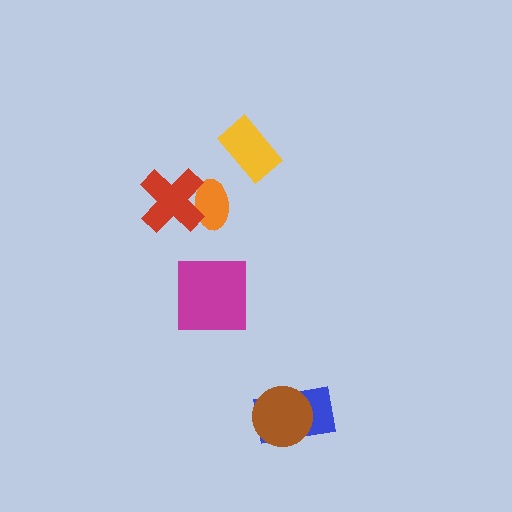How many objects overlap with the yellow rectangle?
0 objects overlap with the yellow rectangle.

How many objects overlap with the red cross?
1 object overlaps with the red cross.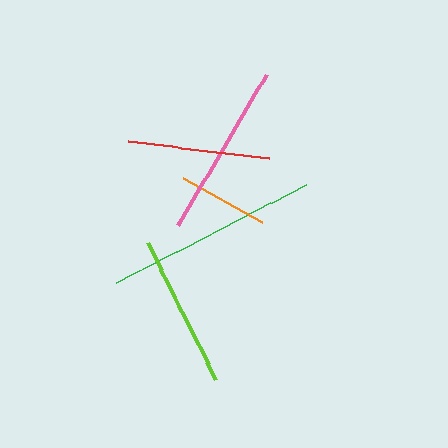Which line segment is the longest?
The green line is the longest at approximately 214 pixels.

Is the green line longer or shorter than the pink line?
The green line is longer than the pink line.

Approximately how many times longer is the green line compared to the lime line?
The green line is approximately 1.4 times the length of the lime line.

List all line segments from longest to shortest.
From longest to shortest: green, pink, lime, red, orange.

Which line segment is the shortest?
The orange line is the shortest at approximately 91 pixels.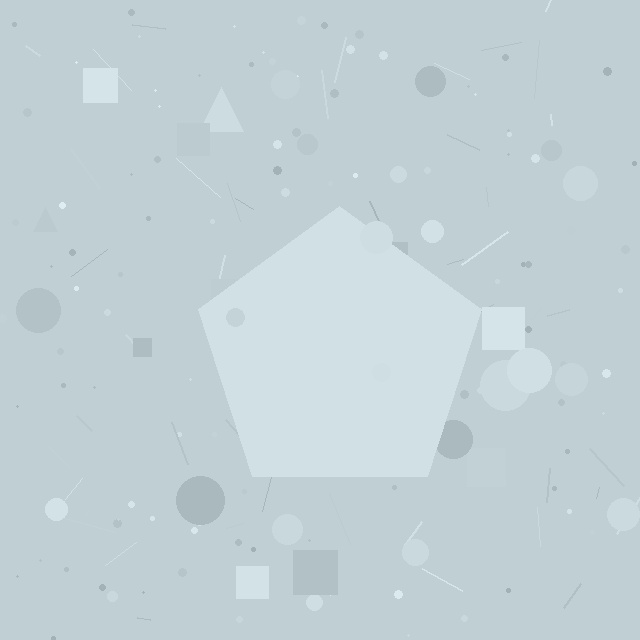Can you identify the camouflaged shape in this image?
The camouflaged shape is a pentagon.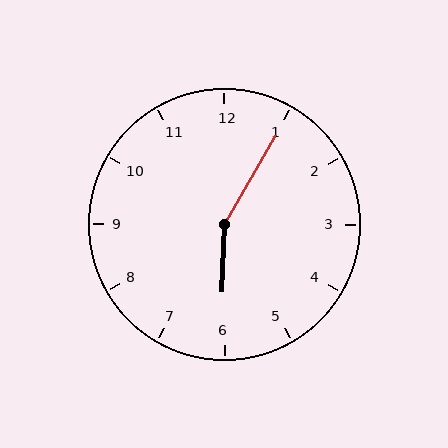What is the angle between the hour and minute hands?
Approximately 152 degrees.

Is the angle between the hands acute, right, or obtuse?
It is obtuse.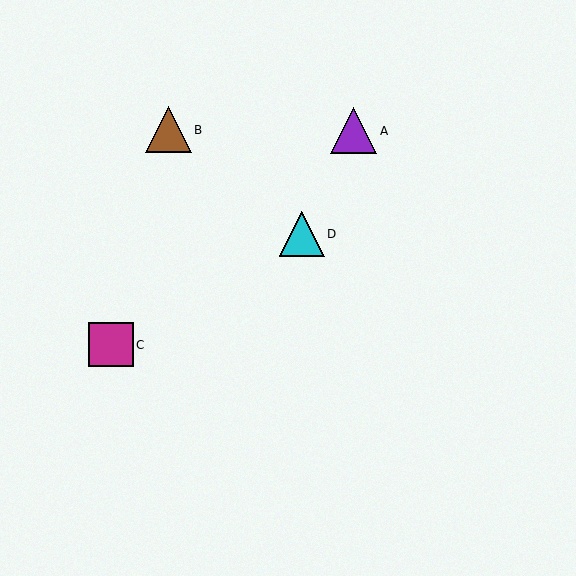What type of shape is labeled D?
Shape D is a cyan triangle.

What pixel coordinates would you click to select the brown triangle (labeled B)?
Click at (168, 130) to select the brown triangle B.